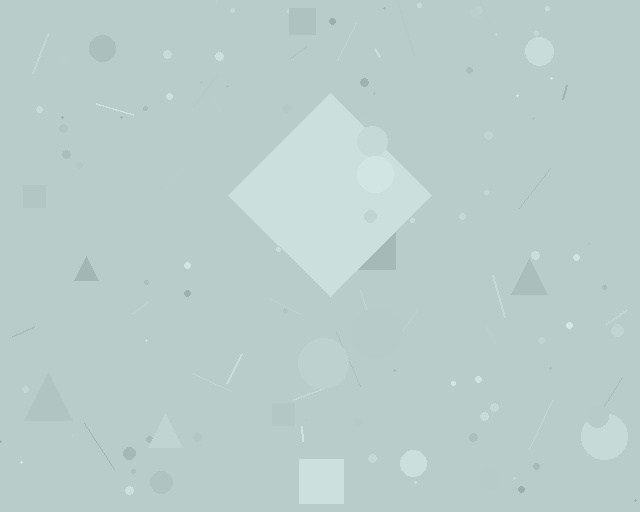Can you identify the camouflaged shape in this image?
The camouflaged shape is a diamond.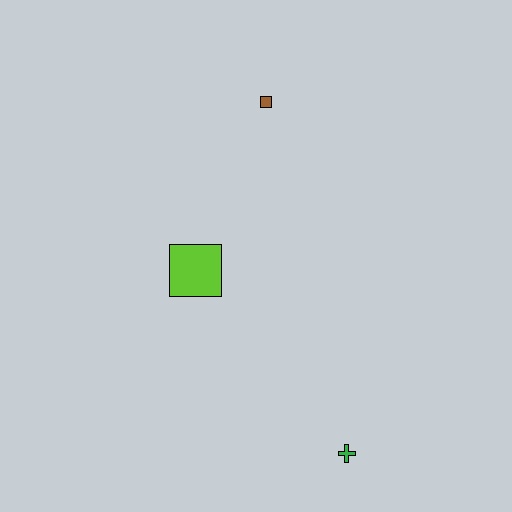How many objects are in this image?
There are 3 objects.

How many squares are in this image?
There are 2 squares.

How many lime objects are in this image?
There is 1 lime object.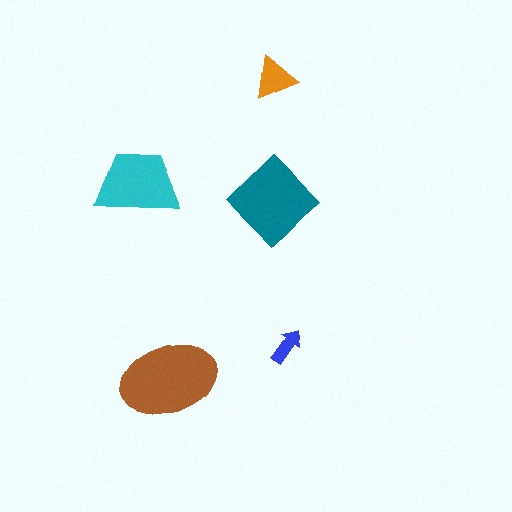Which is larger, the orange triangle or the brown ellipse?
The brown ellipse.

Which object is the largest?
The brown ellipse.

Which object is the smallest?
The blue arrow.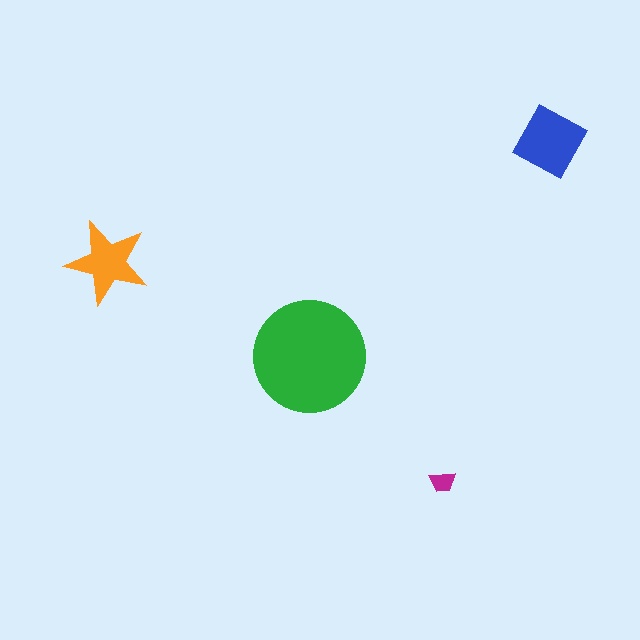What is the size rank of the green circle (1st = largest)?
1st.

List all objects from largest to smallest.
The green circle, the blue square, the orange star, the magenta trapezoid.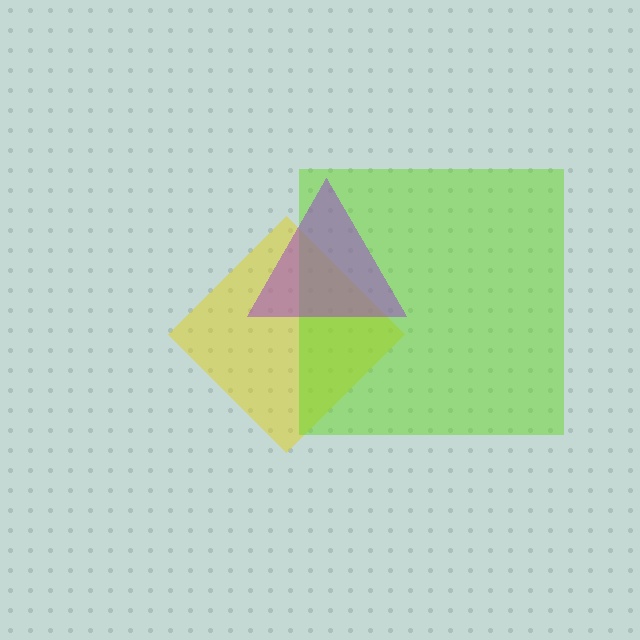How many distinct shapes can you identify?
There are 3 distinct shapes: a yellow diamond, a lime square, a purple triangle.